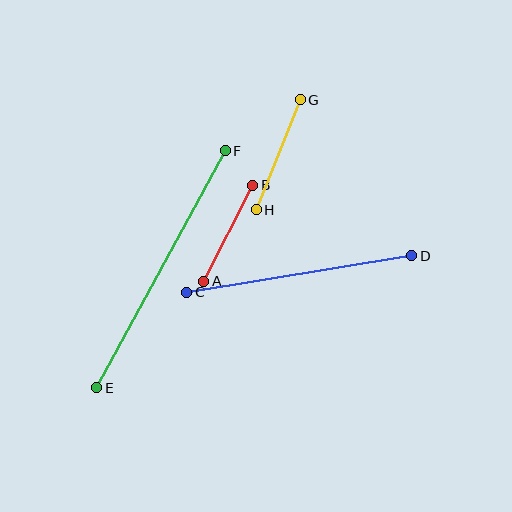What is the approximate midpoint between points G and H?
The midpoint is at approximately (278, 155) pixels.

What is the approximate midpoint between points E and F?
The midpoint is at approximately (161, 269) pixels.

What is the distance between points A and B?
The distance is approximately 108 pixels.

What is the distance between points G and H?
The distance is approximately 119 pixels.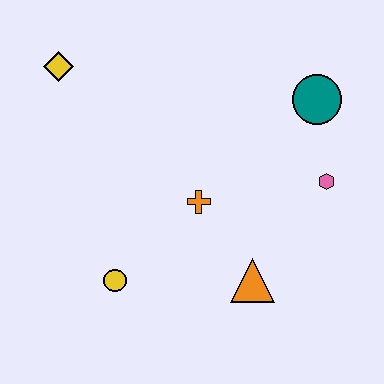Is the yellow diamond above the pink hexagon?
Yes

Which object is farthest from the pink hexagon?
The yellow diamond is farthest from the pink hexagon.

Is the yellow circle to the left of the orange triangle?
Yes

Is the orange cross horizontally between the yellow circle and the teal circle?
Yes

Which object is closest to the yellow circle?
The orange cross is closest to the yellow circle.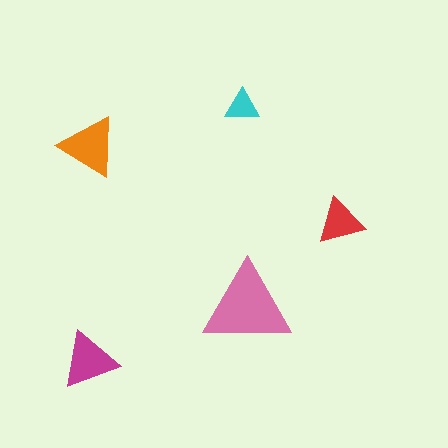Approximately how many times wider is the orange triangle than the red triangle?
About 1.5 times wider.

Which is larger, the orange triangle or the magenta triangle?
The orange one.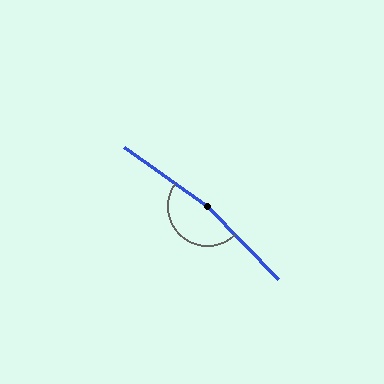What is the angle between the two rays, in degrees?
Approximately 169 degrees.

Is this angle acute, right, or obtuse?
It is obtuse.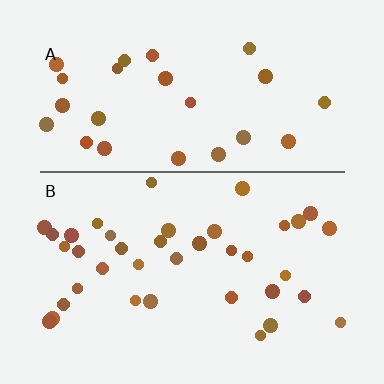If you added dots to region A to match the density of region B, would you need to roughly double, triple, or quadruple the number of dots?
Approximately double.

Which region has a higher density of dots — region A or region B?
B (the bottom).